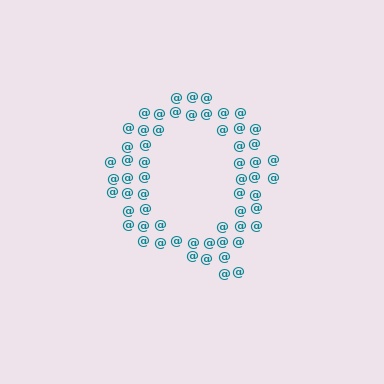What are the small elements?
The small elements are at signs.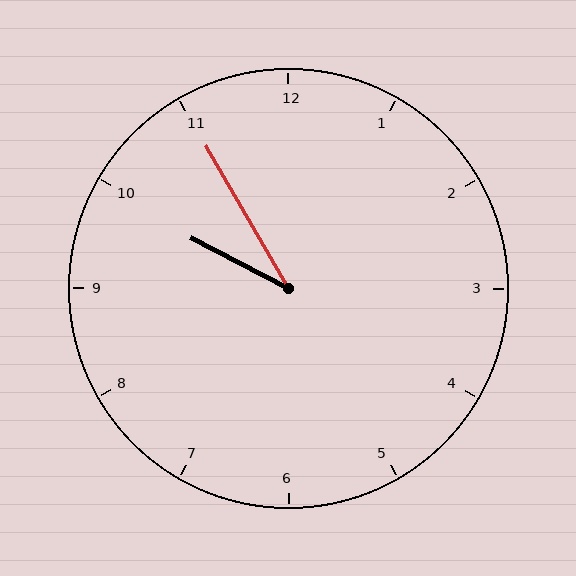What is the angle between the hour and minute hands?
Approximately 32 degrees.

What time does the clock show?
9:55.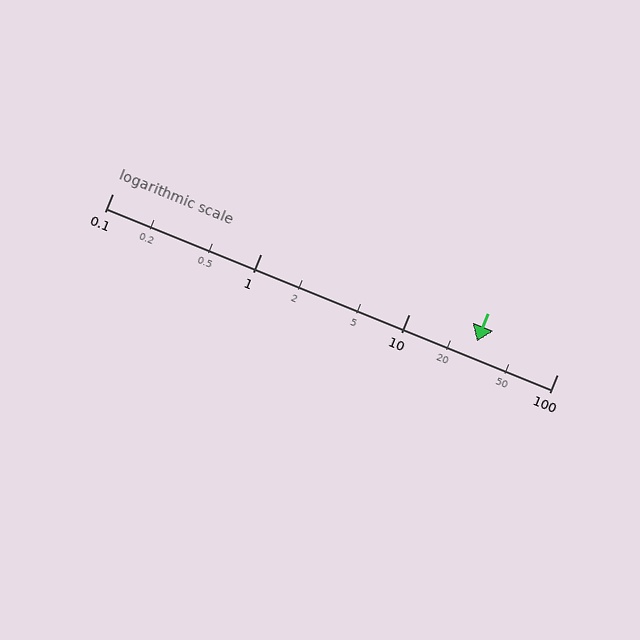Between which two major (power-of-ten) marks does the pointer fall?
The pointer is between 10 and 100.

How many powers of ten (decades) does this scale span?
The scale spans 3 decades, from 0.1 to 100.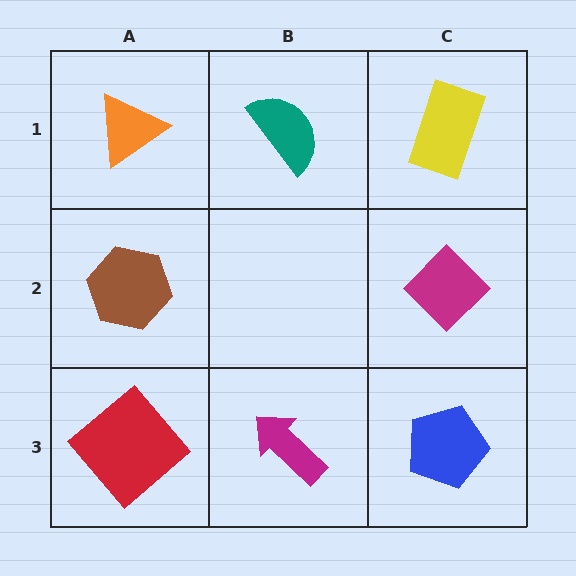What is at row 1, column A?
An orange triangle.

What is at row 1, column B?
A teal semicircle.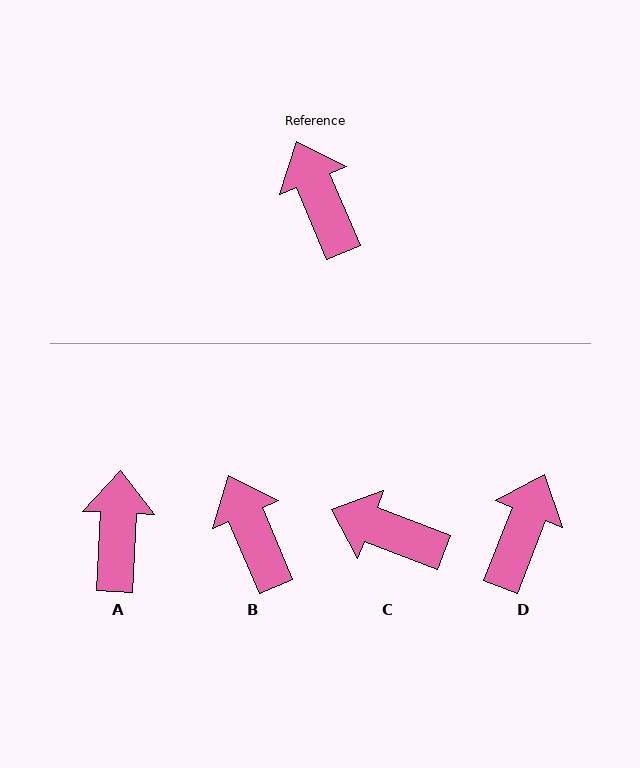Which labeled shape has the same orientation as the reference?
B.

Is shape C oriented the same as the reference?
No, it is off by about 46 degrees.